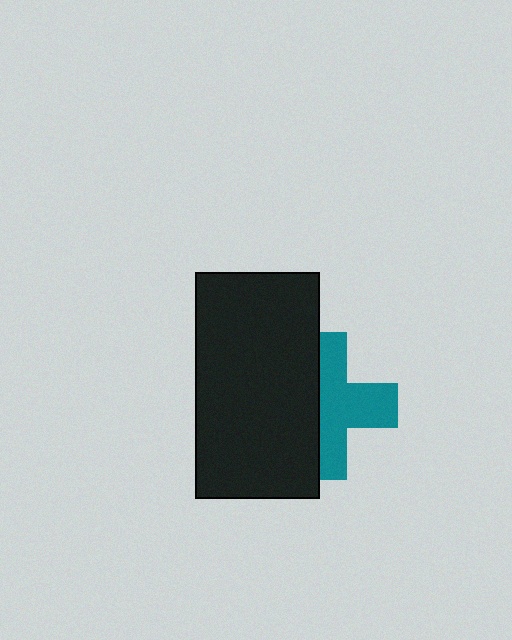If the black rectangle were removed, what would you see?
You would see the complete teal cross.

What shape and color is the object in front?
The object in front is a black rectangle.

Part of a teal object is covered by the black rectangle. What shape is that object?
It is a cross.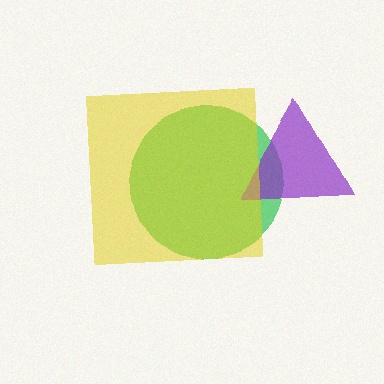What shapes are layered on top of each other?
The layered shapes are: a green circle, a purple triangle, a yellow square.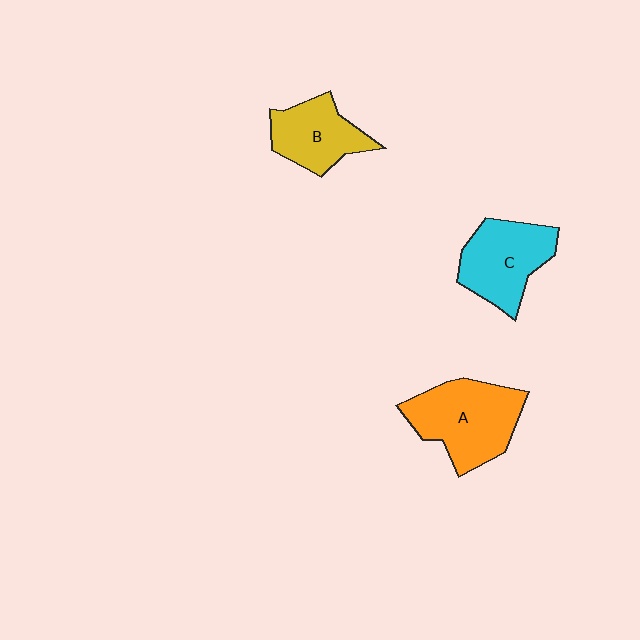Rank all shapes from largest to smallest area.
From largest to smallest: A (orange), C (cyan), B (yellow).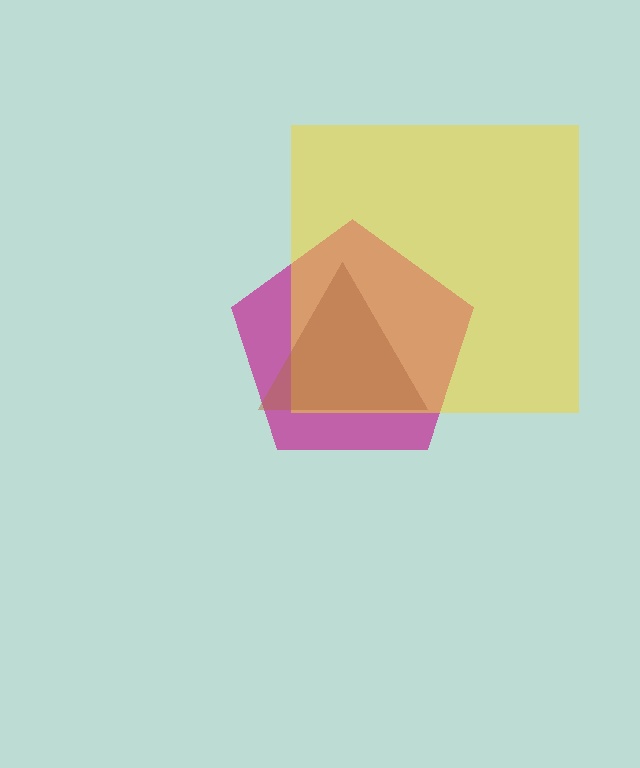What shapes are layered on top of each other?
The layered shapes are: a magenta pentagon, a yellow square, a brown triangle.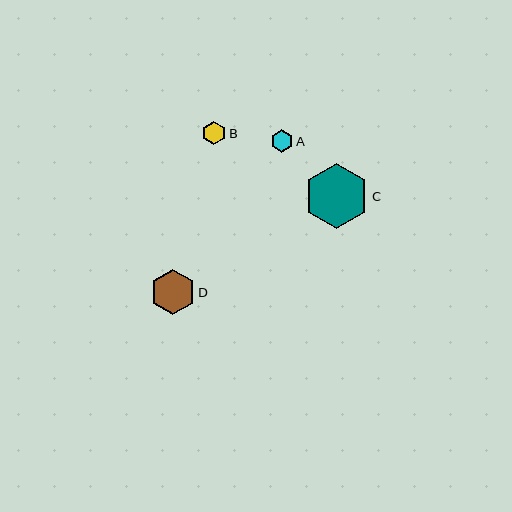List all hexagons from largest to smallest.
From largest to smallest: C, D, B, A.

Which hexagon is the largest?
Hexagon C is the largest with a size of approximately 65 pixels.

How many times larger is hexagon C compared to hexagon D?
Hexagon C is approximately 1.4 times the size of hexagon D.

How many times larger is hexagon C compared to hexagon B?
Hexagon C is approximately 2.8 times the size of hexagon B.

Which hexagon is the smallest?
Hexagon A is the smallest with a size of approximately 22 pixels.